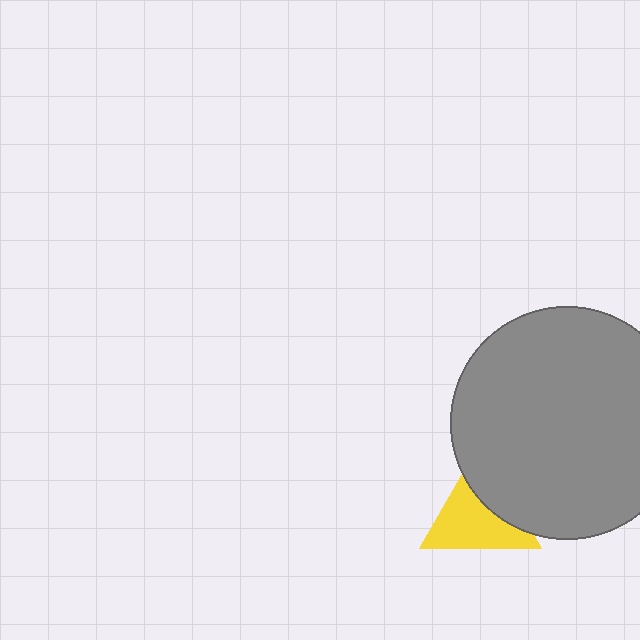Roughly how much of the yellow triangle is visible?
About half of it is visible (roughly 64%).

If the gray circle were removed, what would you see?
You would see the complete yellow triangle.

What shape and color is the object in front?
The object in front is a gray circle.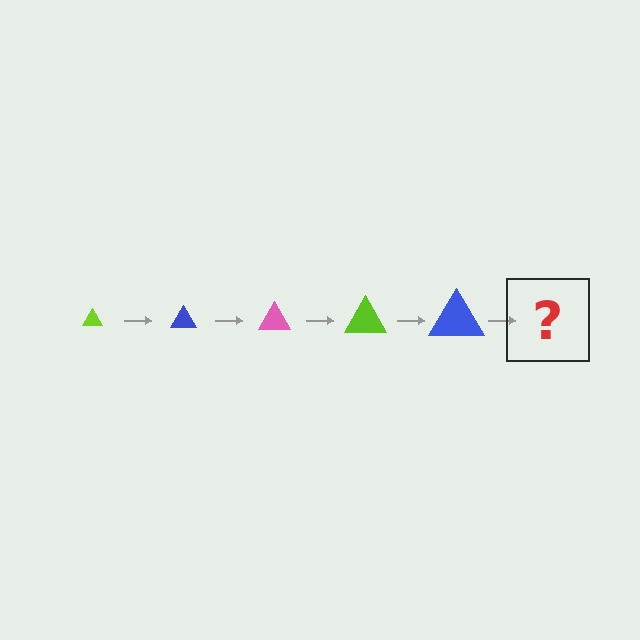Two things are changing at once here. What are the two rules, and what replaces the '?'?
The two rules are that the triangle grows larger each step and the color cycles through lime, blue, and pink. The '?' should be a pink triangle, larger than the previous one.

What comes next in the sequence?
The next element should be a pink triangle, larger than the previous one.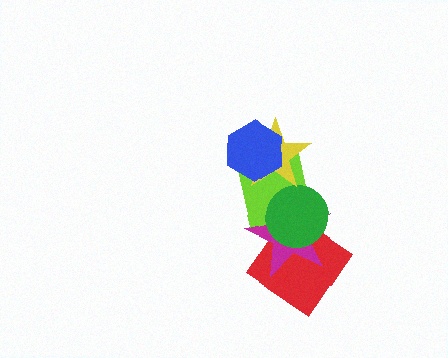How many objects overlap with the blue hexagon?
2 objects overlap with the blue hexagon.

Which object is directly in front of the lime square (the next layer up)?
The green circle is directly in front of the lime square.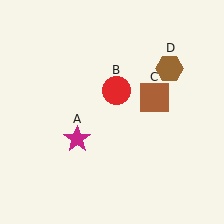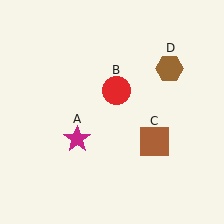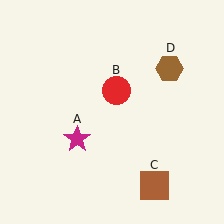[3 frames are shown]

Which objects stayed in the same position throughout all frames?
Magenta star (object A) and red circle (object B) and brown hexagon (object D) remained stationary.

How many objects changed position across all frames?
1 object changed position: brown square (object C).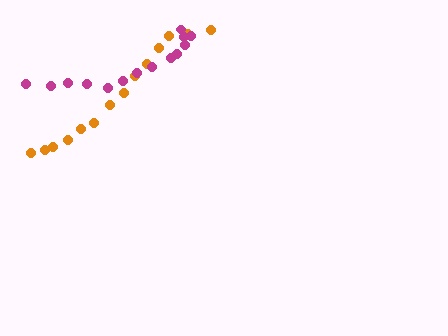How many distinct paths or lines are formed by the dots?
There are 2 distinct paths.